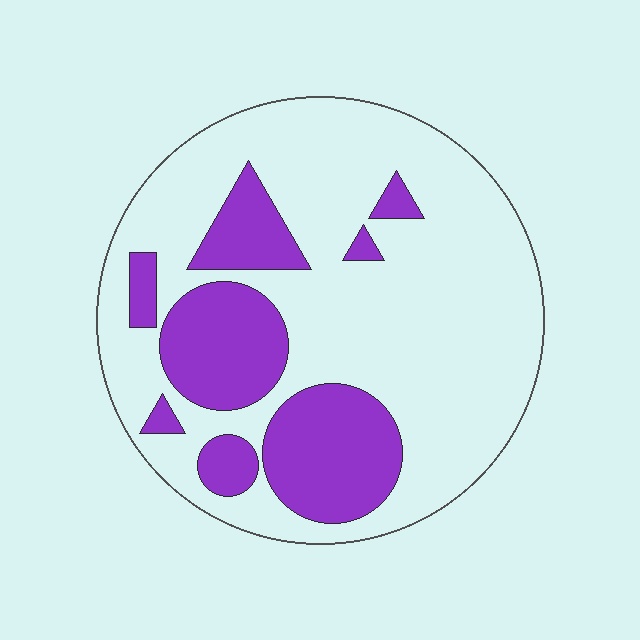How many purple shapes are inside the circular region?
8.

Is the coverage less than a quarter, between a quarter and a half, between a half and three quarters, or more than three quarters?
Between a quarter and a half.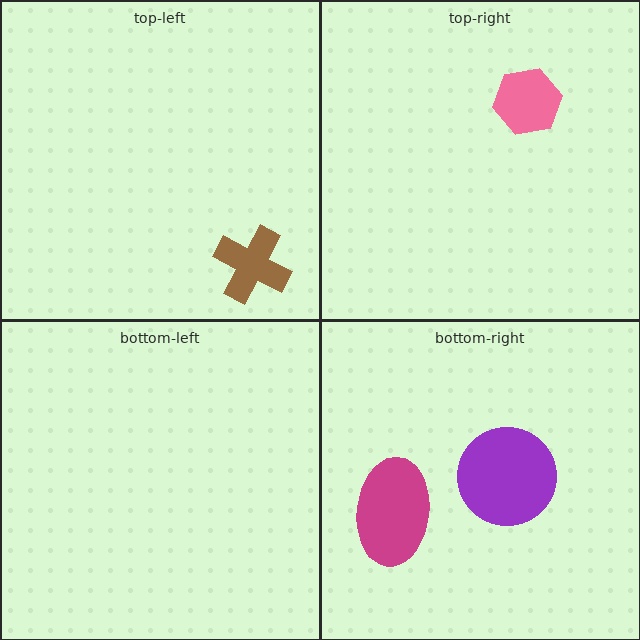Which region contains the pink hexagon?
The top-right region.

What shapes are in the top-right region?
The pink hexagon.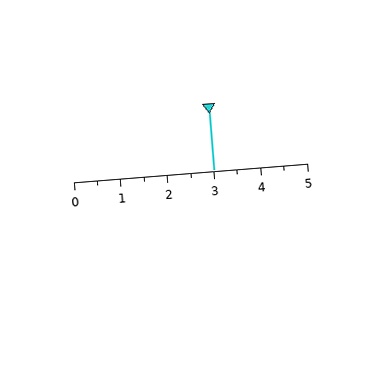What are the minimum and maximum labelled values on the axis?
The axis runs from 0 to 5.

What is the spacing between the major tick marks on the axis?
The major ticks are spaced 1 apart.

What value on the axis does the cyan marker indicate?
The marker indicates approximately 3.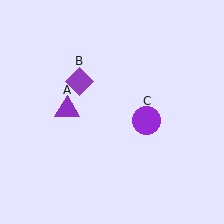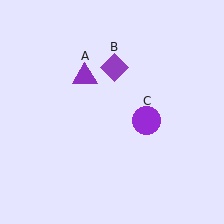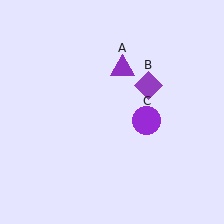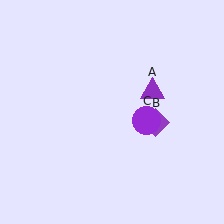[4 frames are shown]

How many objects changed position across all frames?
2 objects changed position: purple triangle (object A), purple diamond (object B).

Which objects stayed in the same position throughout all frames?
Purple circle (object C) remained stationary.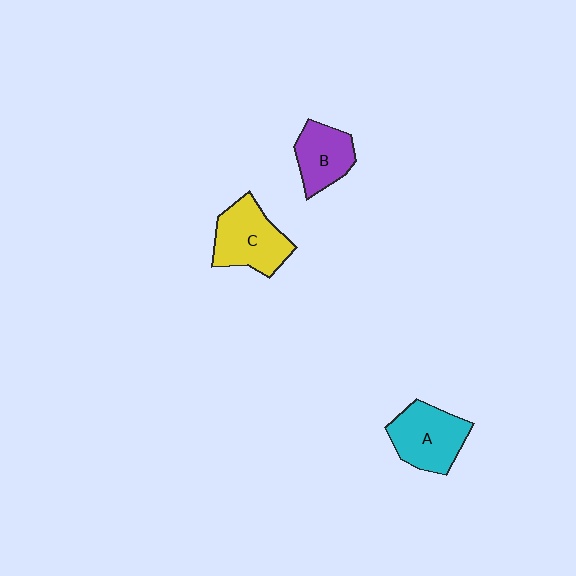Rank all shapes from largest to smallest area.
From largest to smallest: C (yellow), A (cyan), B (purple).